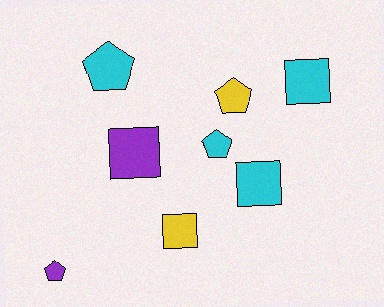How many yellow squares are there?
There is 1 yellow square.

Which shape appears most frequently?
Pentagon, with 4 objects.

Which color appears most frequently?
Cyan, with 4 objects.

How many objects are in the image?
There are 8 objects.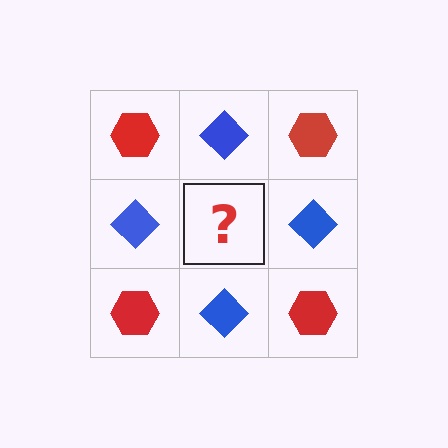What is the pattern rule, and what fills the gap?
The rule is that it alternates red hexagon and blue diamond in a checkerboard pattern. The gap should be filled with a red hexagon.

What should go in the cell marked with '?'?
The missing cell should contain a red hexagon.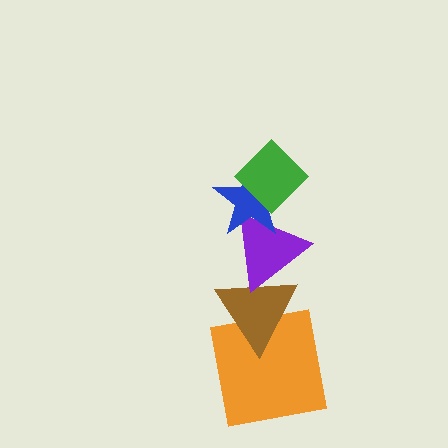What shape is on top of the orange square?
The brown triangle is on top of the orange square.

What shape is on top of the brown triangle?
The purple triangle is on top of the brown triangle.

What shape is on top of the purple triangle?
The blue star is on top of the purple triangle.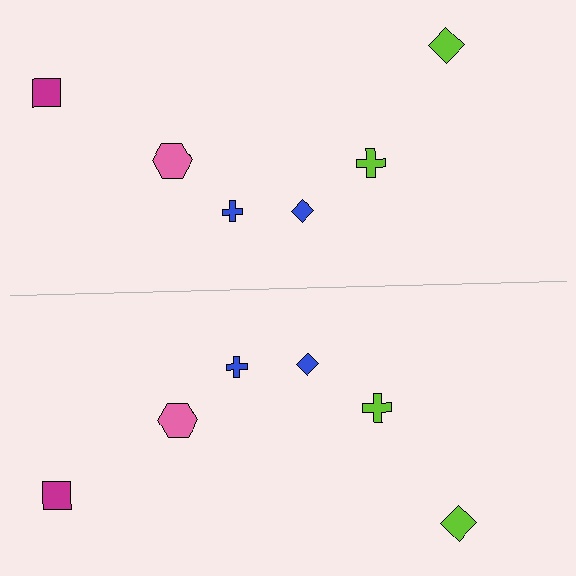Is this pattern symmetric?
Yes, this pattern has bilateral (reflection) symmetry.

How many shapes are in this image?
There are 12 shapes in this image.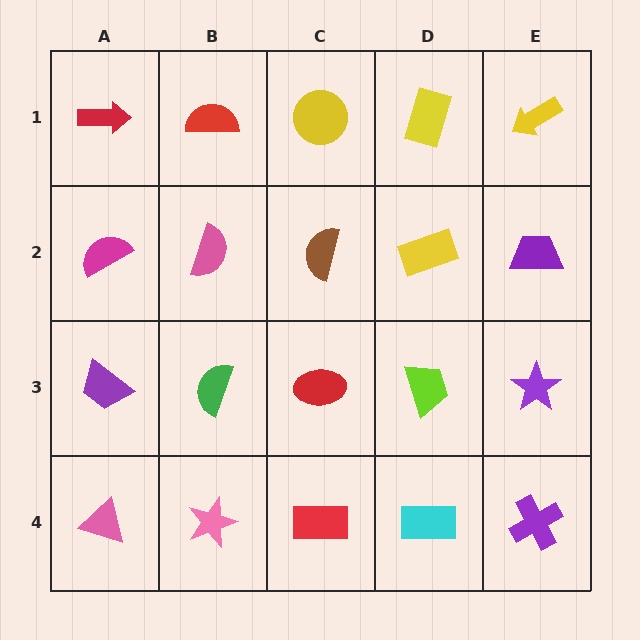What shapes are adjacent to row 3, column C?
A brown semicircle (row 2, column C), a red rectangle (row 4, column C), a green semicircle (row 3, column B), a lime trapezoid (row 3, column D).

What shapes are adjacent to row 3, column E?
A purple trapezoid (row 2, column E), a purple cross (row 4, column E), a lime trapezoid (row 3, column D).